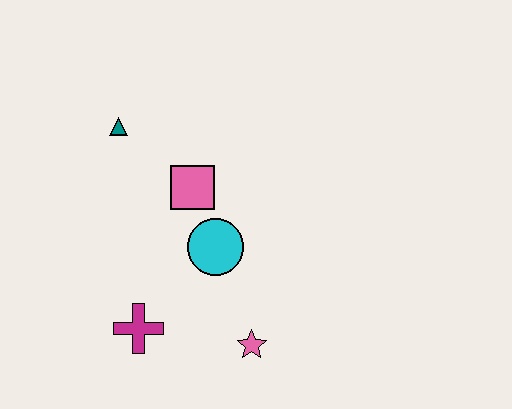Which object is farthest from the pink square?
The pink star is farthest from the pink square.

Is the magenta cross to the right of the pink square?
No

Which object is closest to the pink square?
The cyan circle is closest to the pink square.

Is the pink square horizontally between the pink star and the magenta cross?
Yes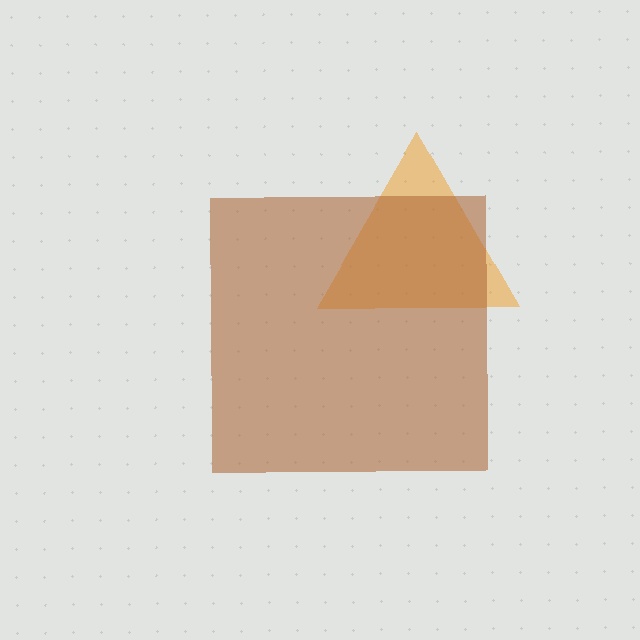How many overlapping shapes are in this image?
There are 2 overlapping shapes in the image.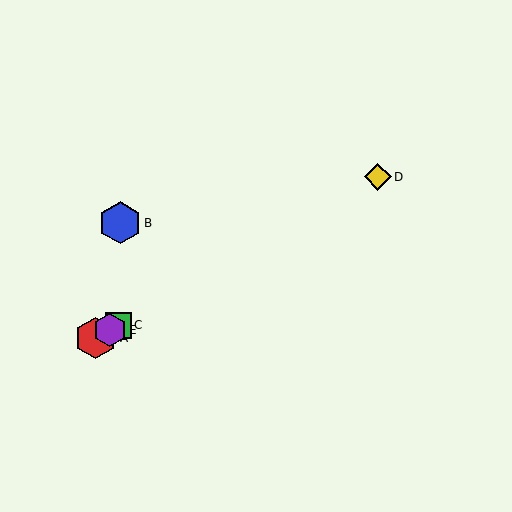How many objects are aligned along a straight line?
4 objects (A, C, D, E) are aligned along a straight line.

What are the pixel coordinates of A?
Object A is at (96, 338).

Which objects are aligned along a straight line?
Objects A, C, D, E are aligned along a straight line.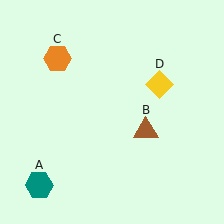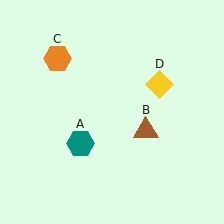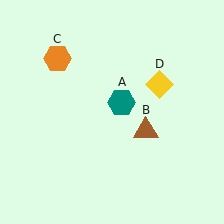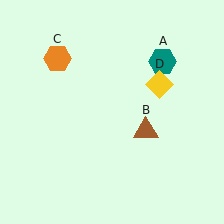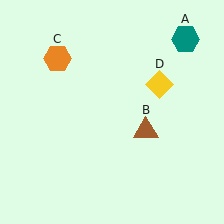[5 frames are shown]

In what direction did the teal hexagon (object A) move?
The teal hexagon (object A) moved up and to the right.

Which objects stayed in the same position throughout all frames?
Brown triangle (object B) and orange hexagon (object C) and yellow diamond (object D) remained stationary.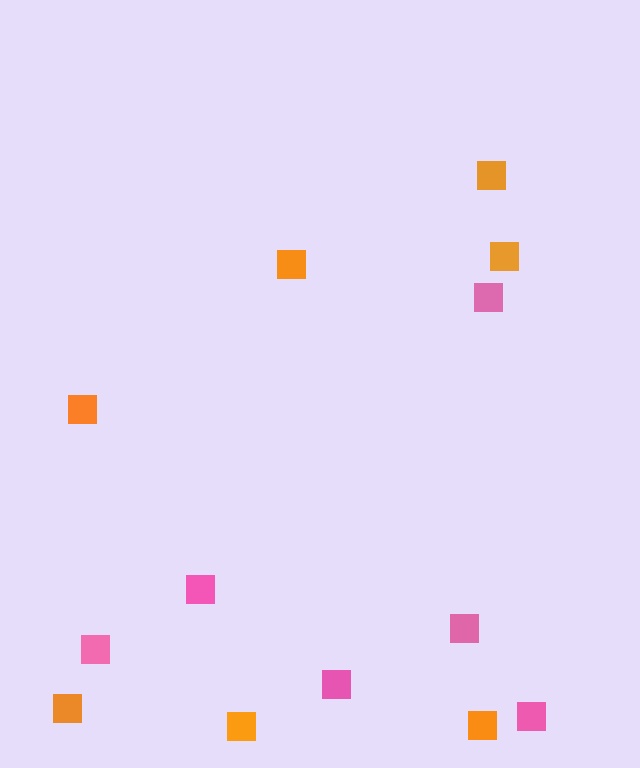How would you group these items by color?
There are 2 groups: one group of pink squares (6) and one group of orange squares (7).